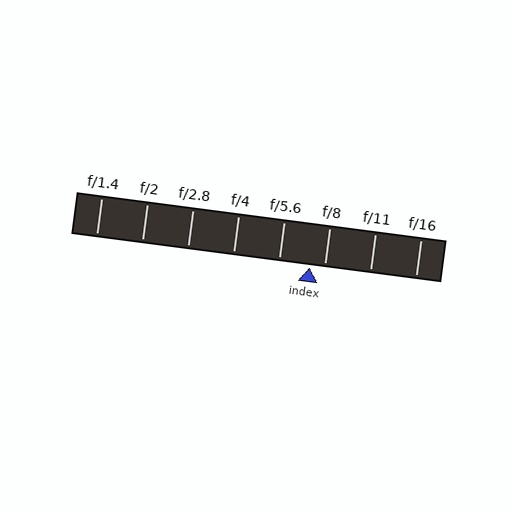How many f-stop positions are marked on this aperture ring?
There are 8 f-stop positions marked.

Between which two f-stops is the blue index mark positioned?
The index mark is between f/5.6 and f/8.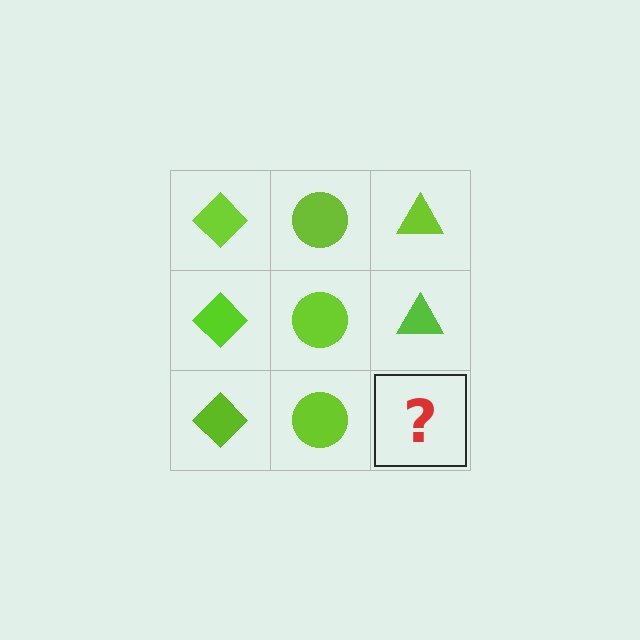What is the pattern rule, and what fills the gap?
The rule is that each column has a consistent shape. The gap should be filled with a lime triangle.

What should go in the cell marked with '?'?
The missing cell should contain a lime triangle.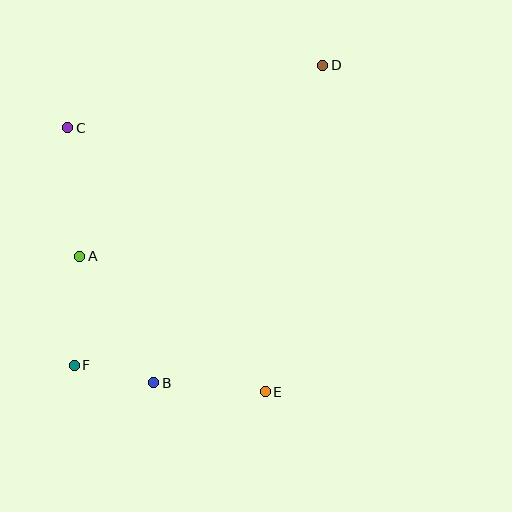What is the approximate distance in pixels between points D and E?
The distance between D and E is approximately 332 pixels.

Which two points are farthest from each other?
Points D and F are farthest from each other.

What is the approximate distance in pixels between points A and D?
The distance between A and D is approximately 309 pixels.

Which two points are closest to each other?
Points B and F are closest to each other.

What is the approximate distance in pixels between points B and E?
The distance between B and E is approximately 112 pixels.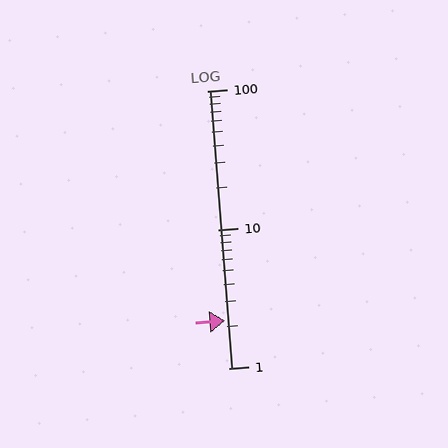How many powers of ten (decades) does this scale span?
The scale spans 2 decades, from 1 to 100.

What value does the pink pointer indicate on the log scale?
The pointer indicates approximately 2.2.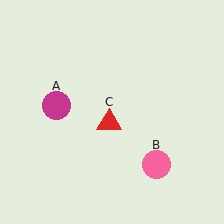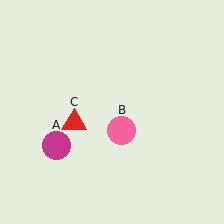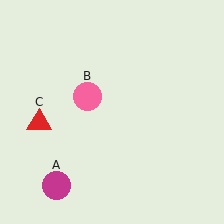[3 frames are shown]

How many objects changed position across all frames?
3 objects changed position: magenta circle (object A), pink circle (object B), red triangle (object C).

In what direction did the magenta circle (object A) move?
The magenta circle (object A) moved down.